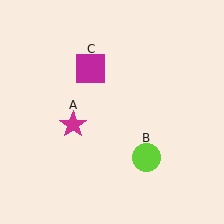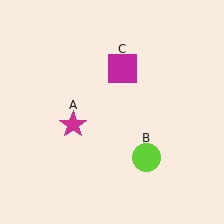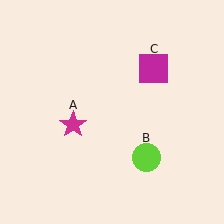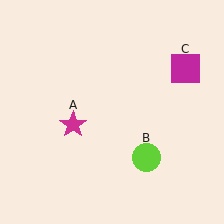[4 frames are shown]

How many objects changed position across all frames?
1 object changed position: magenta square (object C).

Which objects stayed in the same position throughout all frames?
Magenta star (object A) and lime circle (object B) remained stationary.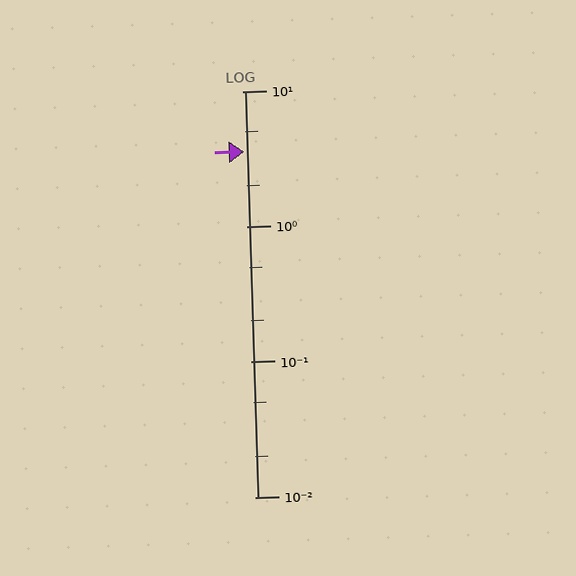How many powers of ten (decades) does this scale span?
The scale spans 3 decades, from 0.01 to 10.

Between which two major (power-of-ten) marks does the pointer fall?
The pointer is between 1 and 10.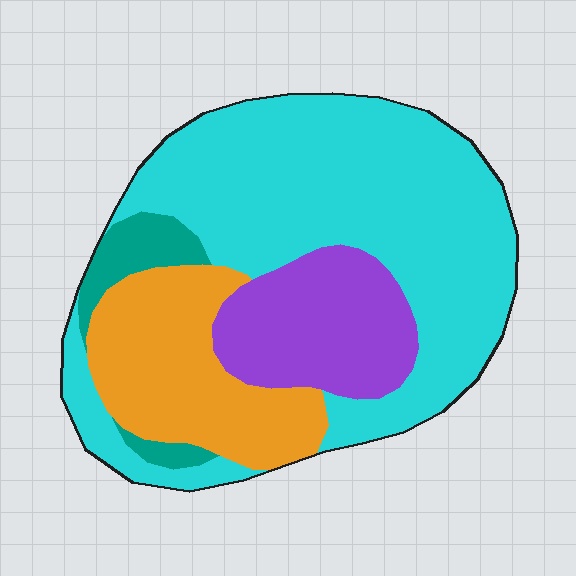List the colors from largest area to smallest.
From largest to smallest: cyan, orange, purple, teal.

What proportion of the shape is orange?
Orange covers around 20% of the shape.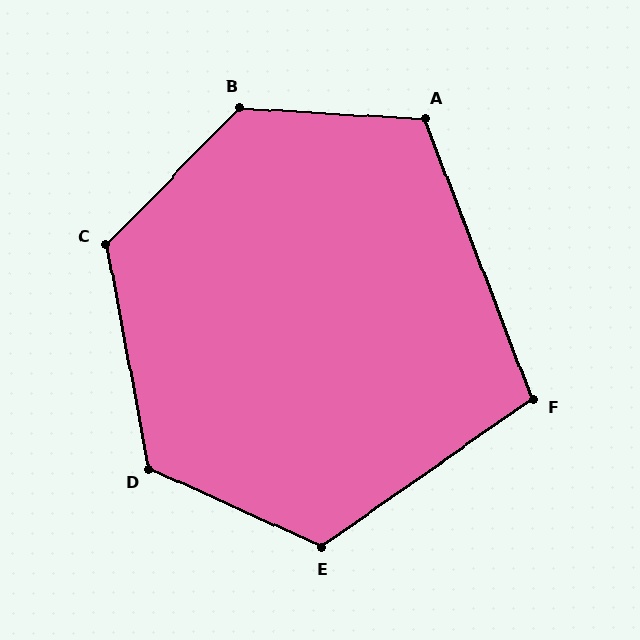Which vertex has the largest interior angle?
B, at approximately 131 degrees.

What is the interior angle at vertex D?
Approximately 125 degrees (obtuse).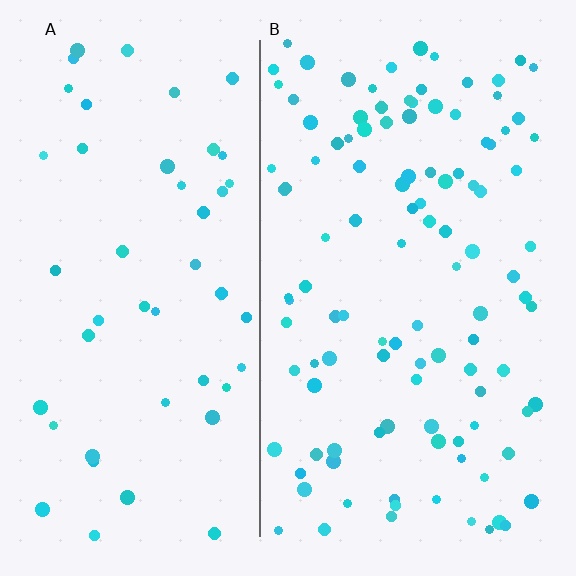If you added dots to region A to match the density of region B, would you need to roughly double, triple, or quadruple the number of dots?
Approximately double.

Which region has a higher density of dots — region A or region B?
B (the right).